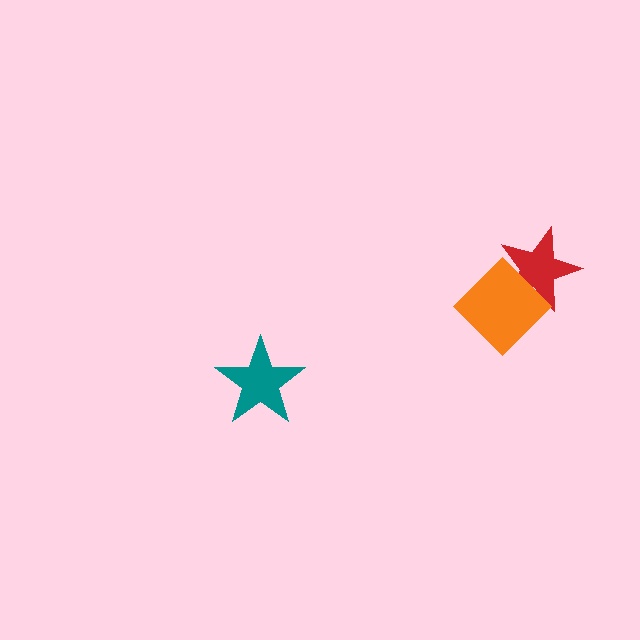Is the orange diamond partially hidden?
No, no other shape covers it.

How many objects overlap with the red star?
1 object overlaps with the red star.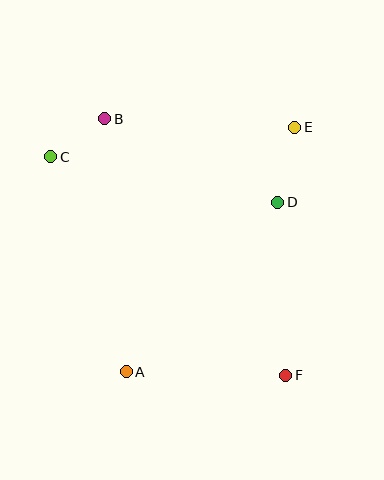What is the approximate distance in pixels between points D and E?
The distance between D and E is approximately 77 pixels.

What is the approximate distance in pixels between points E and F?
The distance between E and F is approximately 249 pixels.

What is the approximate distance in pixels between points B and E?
The distance between B and E is approximately 190 pixels.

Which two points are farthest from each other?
Points C and F are farthest from each other.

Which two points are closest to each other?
Points B and C are closest to each other.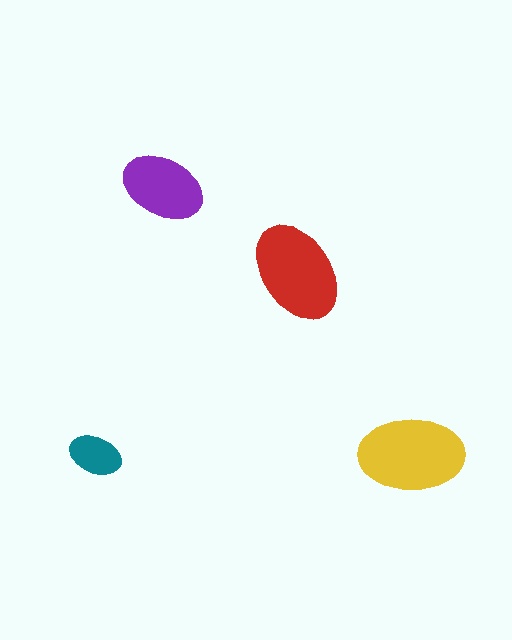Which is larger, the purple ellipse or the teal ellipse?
The purple one.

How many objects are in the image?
There are 4 objects in the image.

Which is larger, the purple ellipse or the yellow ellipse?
The yellow one.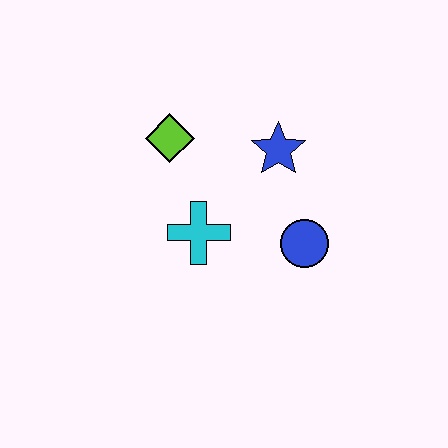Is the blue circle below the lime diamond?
Yes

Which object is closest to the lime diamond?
The cyan cross is closest to the lime diamond.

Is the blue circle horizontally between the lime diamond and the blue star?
No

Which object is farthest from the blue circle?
The lime diamond is farthest from the blue circle.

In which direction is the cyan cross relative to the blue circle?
The cyan cross is to the left of the blue circle.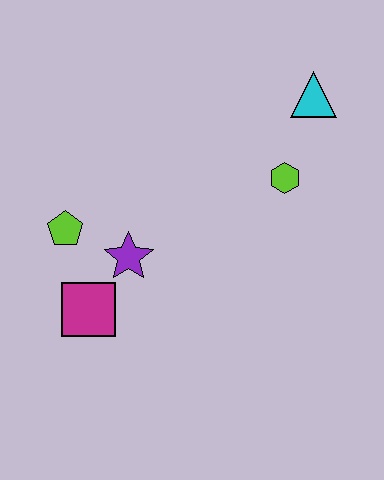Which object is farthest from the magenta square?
The cyan triangle is farthest from the magenta square.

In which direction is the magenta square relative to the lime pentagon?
The magenta square is below the lime pentagon.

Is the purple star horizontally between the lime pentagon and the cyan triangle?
Yes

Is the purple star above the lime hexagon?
No